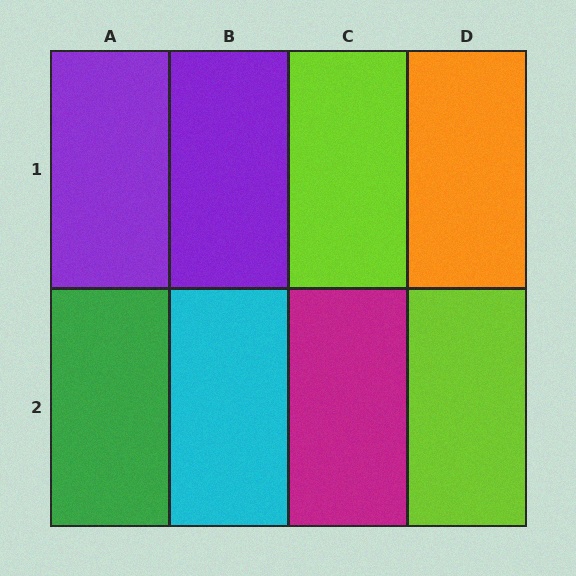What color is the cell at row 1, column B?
Purple.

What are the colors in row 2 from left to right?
Green, cyan, magenta, lime.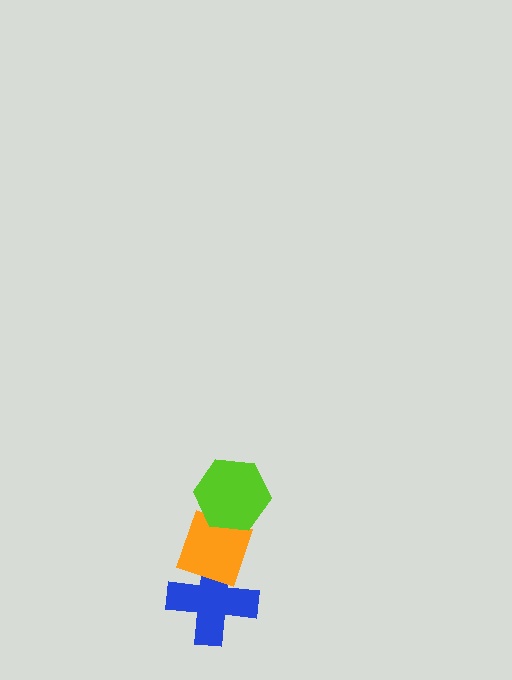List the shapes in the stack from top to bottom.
From top to bottom: the lime hexagon, the orange diamond, the blue cross.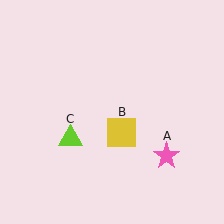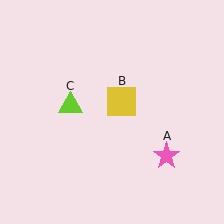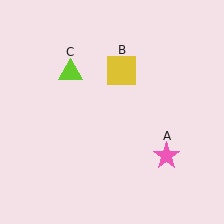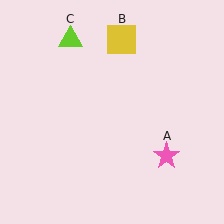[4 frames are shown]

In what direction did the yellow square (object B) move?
The yellow square (object B) moved up.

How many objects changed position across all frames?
2 objects changed position: yellow square (object B), lime triangle (object C).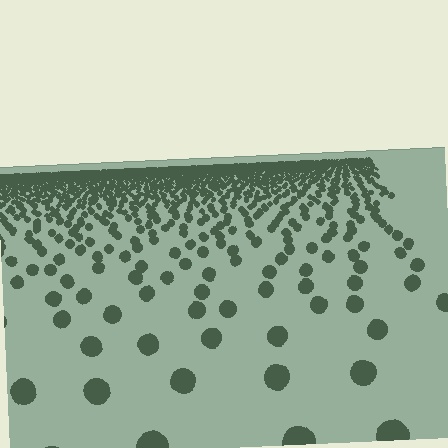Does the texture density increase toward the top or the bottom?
Density increases toward the top.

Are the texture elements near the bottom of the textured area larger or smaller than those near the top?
Larger. Near the bottom, elements are closer to the viewer and appear at a bigger on-screen size.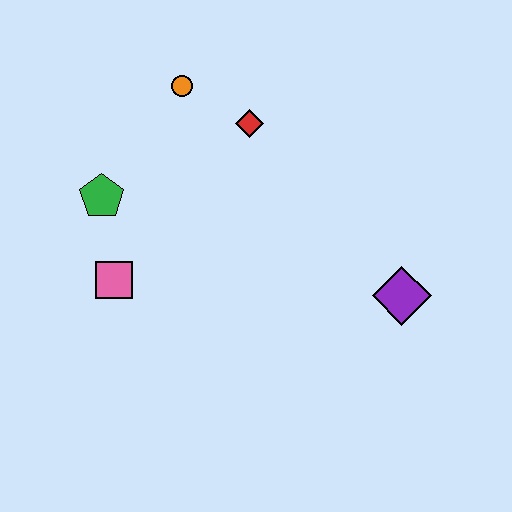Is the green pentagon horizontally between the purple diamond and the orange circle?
No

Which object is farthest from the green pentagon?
The purple diamond is farthest from the green pentagon.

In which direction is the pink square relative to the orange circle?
The pink square is below the orange circle.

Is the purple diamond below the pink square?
Yes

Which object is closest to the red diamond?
The orange circle is closest to the red diamond.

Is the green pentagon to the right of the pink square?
No